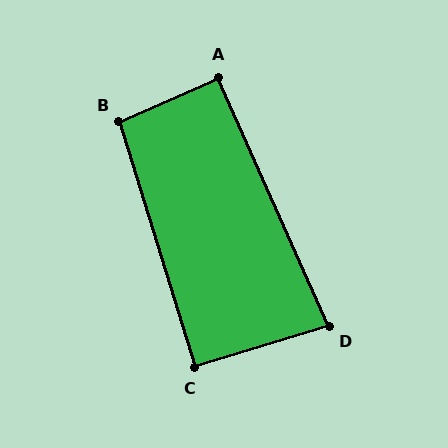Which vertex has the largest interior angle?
B, at approximately 97 degrees.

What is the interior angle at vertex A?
Approximately 90 degrees (approximately right).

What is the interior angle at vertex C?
Approximately 90 degrees (approximately right).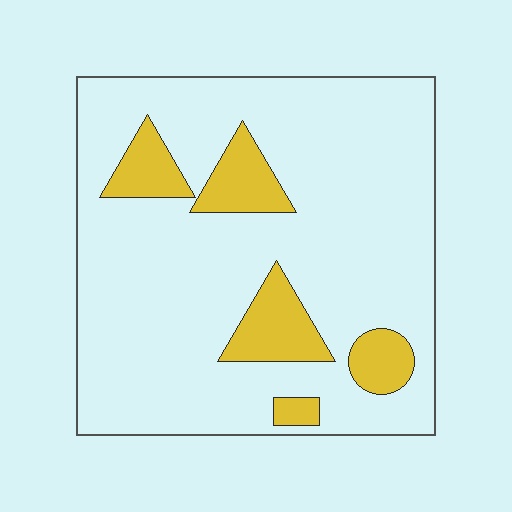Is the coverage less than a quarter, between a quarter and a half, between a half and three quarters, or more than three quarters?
Less than a quarter.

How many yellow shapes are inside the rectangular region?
5.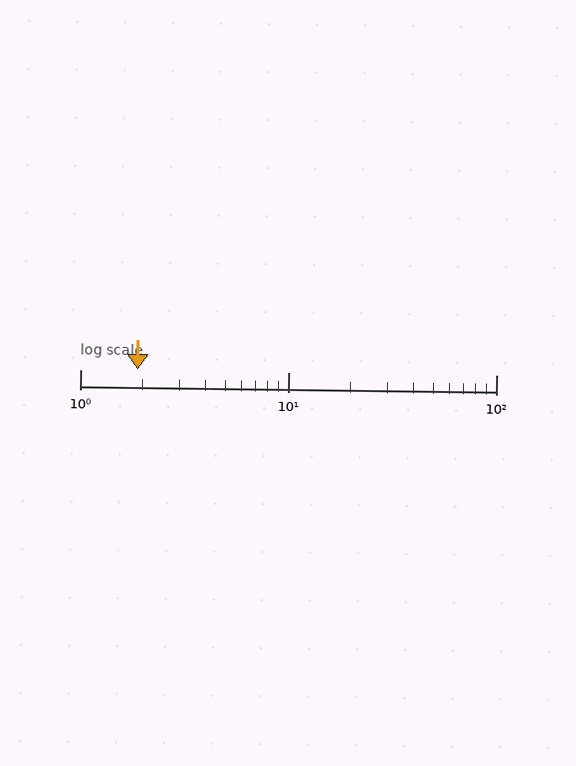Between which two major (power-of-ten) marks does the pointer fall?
The pointer is between 1 and 10.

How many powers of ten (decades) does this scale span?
The scale spans 2 decades, from 1 to 100.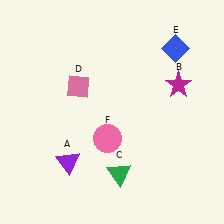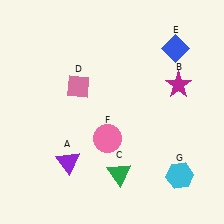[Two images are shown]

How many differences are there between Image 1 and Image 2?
There is 1 difference between the two images.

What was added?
A cyan hexagon (G) was added in Image 2.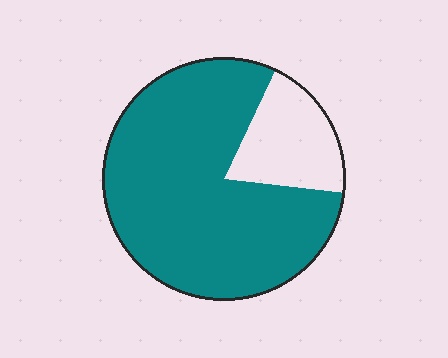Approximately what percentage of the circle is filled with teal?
Approximately 80%.